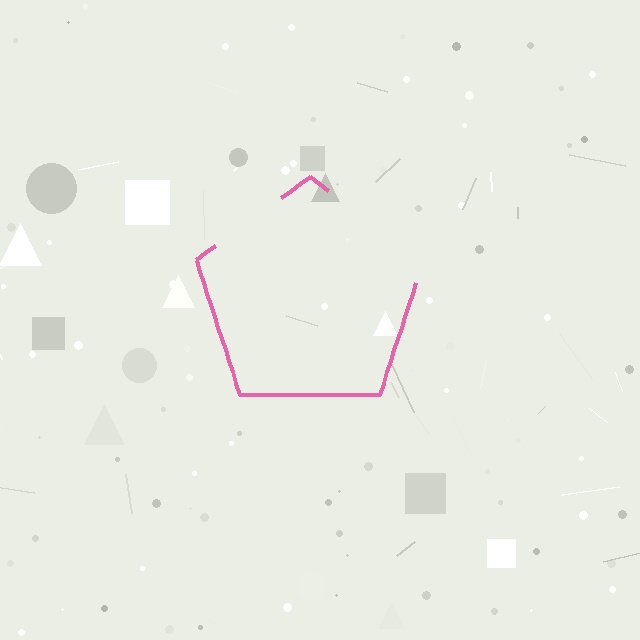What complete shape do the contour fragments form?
The contour fragments form a pentagon.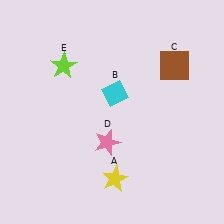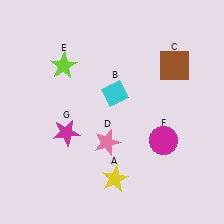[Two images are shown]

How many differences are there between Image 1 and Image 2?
There are 2 differences between the two images.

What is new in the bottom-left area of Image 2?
A magenta star (G) was added in the bottom-left area of Image 2.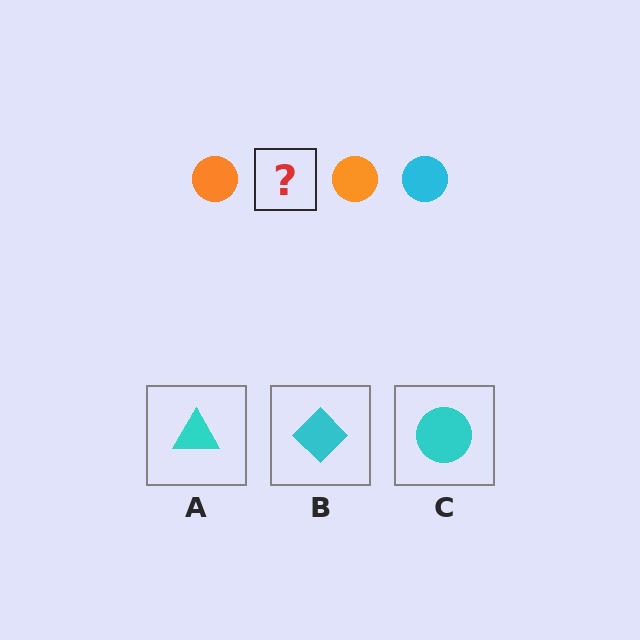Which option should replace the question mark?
Option C.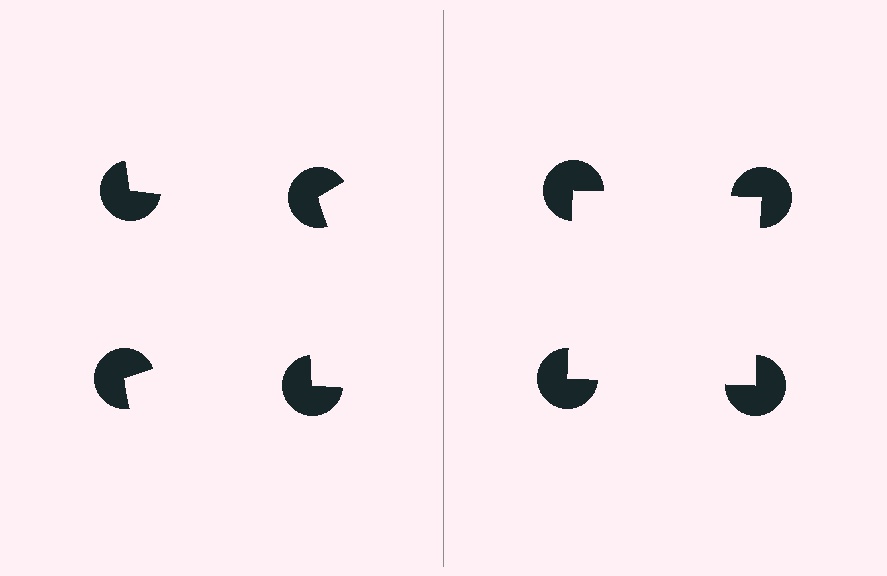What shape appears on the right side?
An illusory square.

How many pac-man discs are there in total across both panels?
8 — 4 on each side.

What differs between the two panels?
The pac-man discs are positioned identically on both sides; only the wedge orientations differ. On the right they align to a square; on the left they are misaligned.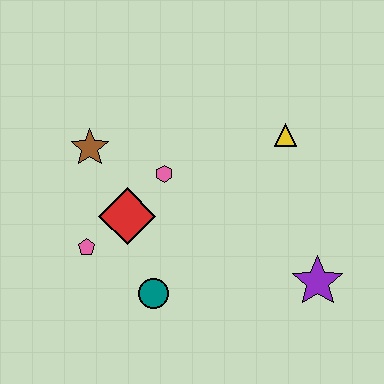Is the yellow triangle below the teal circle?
No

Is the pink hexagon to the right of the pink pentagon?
Yes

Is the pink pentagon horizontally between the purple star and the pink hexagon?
No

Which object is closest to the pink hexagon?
The red diamond is closest to the pink hexagon.